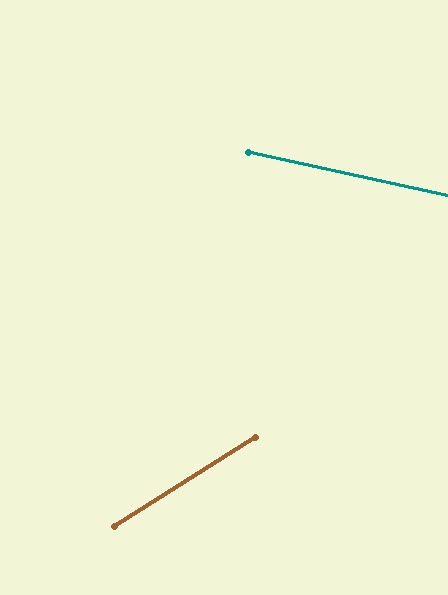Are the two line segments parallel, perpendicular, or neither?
Neither parallel nor perpendicular — they differ by about 45°.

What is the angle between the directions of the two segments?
Approximately 45 degrees.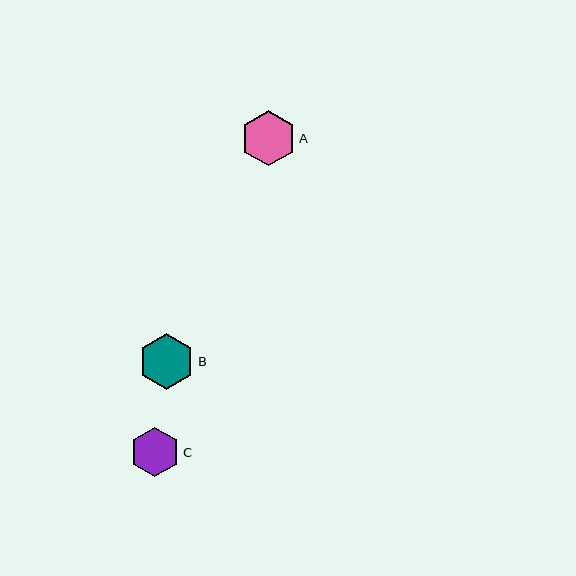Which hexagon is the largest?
Hexagon B is the largest with a size of approximately 56 pixels.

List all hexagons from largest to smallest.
From largest to smallest: B, A, C.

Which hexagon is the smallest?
Hexagon C is the smallest with a size of approximately 49 pixels.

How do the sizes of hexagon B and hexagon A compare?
Hexagon B and hexagon A are approximately the same size.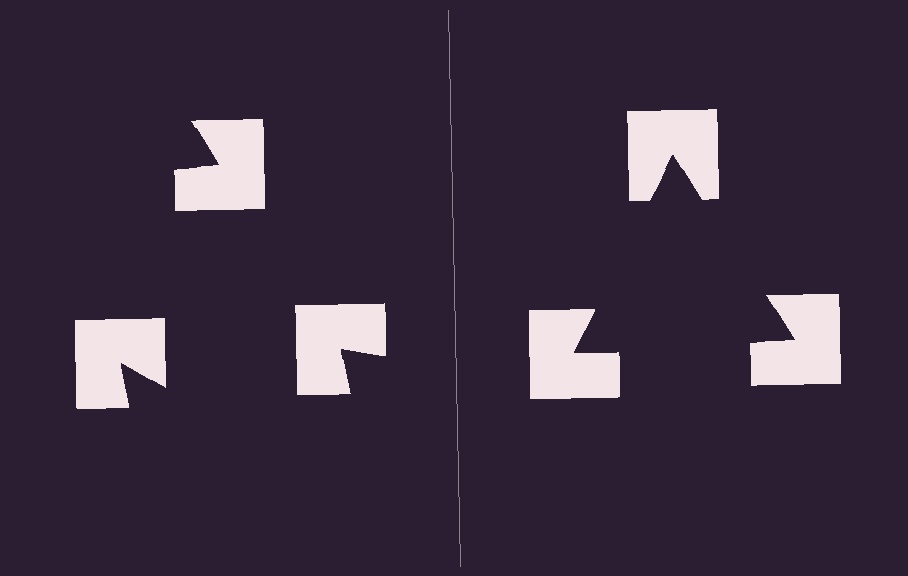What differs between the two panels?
The notched squares are positioned identically on both sides; only the wedge orientations differ. On the right they align to a triangle; on the left they are misaligned.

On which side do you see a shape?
An illusory triangle appears on the right side. On the left side the wedge cuts are rotated, so no coherent shape forms.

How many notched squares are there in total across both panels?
6 — 3 on each side.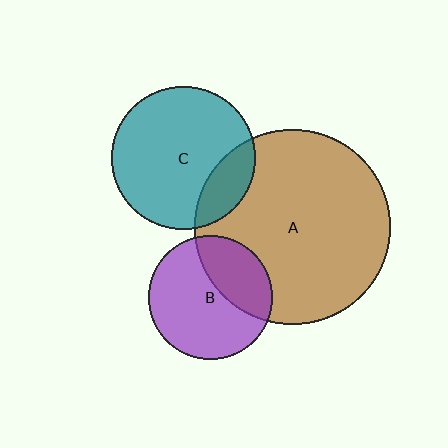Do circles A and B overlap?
Yes.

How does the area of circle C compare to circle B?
Approximately 1.3 times.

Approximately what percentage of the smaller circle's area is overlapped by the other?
Approximately 35%.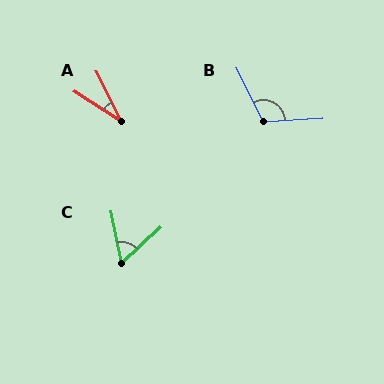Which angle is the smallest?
A, at approximately 31 degrees.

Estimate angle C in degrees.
Approximately 59 degrees.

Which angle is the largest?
B, at approximately 113 degrees.